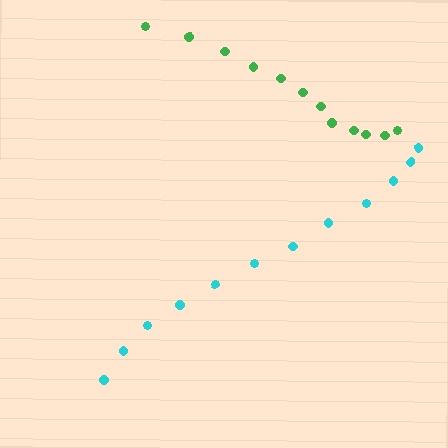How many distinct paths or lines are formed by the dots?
There are 2 distinct paths.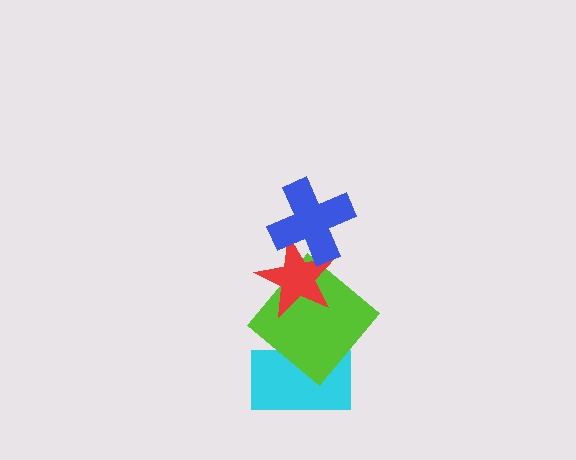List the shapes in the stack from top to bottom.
From top to bottom: the blue cross, the red star, the lime diamond, the cyan rectangle.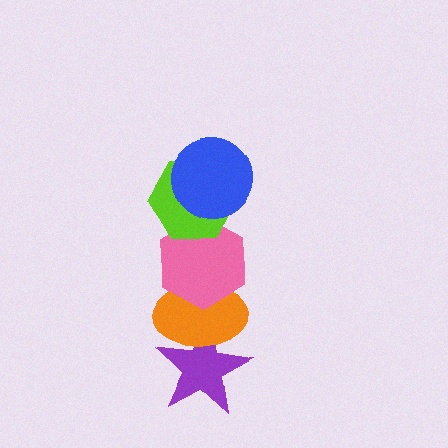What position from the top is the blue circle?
The blue circle is 1st from the top.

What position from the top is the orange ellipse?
The orange ellipse is 4th from the top.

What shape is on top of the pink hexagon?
The lime hexagon is on top of the pink hexagon.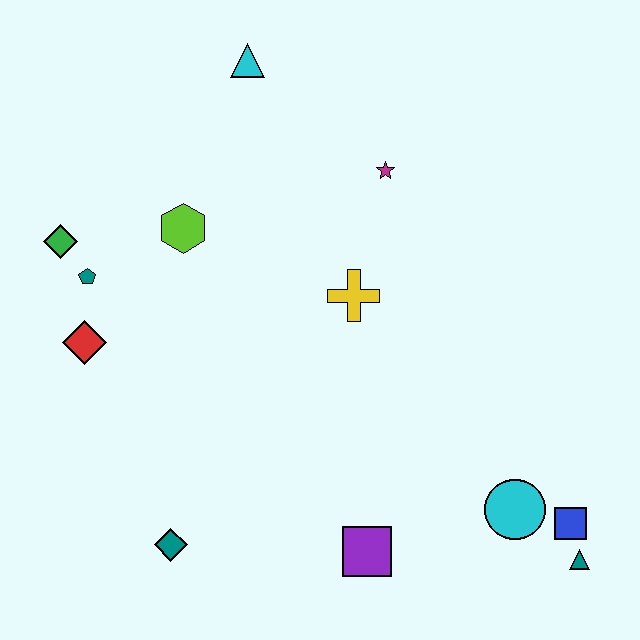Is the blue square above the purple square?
Yes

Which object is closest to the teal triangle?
The blue square is closest to the teal triangle.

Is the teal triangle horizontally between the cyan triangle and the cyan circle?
No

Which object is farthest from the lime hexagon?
The teal triangle is farthest from the lime hexagon.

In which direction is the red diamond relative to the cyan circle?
The red diamond is to the left of the cyan circle.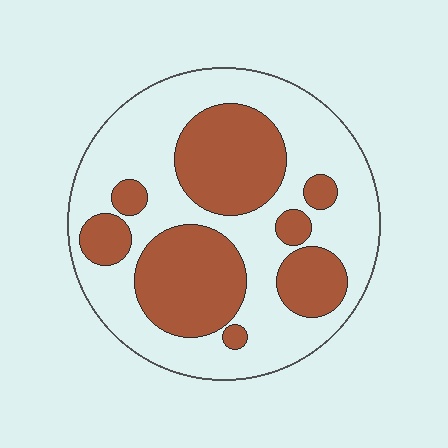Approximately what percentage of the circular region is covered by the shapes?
Approximately 40%.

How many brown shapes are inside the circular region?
8.